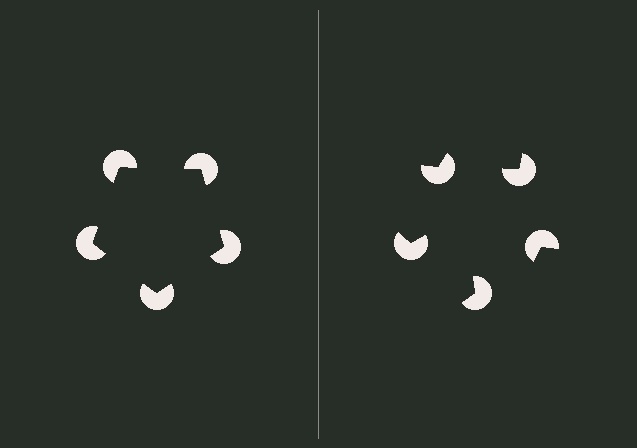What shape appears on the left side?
An illusory pentagon.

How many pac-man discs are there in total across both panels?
10 — 5 on each side.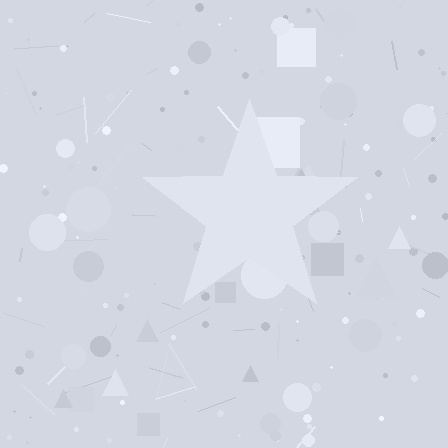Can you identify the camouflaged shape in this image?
The camouflaged shape is a star.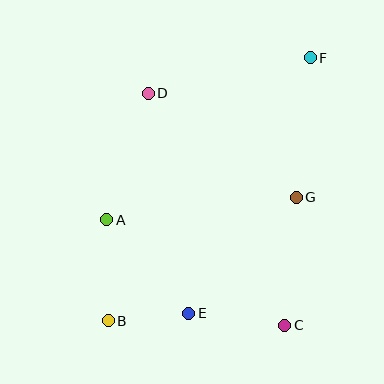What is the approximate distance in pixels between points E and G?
The distance between E and G is approximately 158 pixels.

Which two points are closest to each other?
Points B and E are closest to each other.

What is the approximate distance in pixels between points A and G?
The distance between A and G is approximately 191 pixels.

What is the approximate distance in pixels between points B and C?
The distance between B and C is approximately 176 pixels.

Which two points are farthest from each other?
Points B and F are farthest from each other.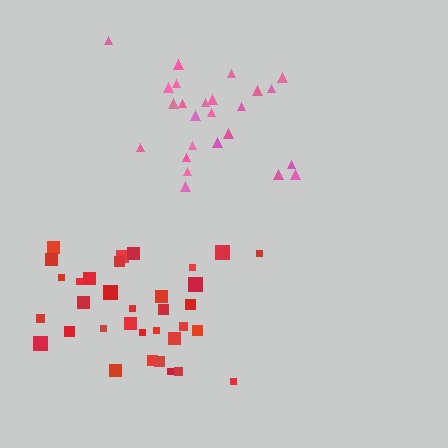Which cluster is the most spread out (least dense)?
Red.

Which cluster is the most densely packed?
Pink.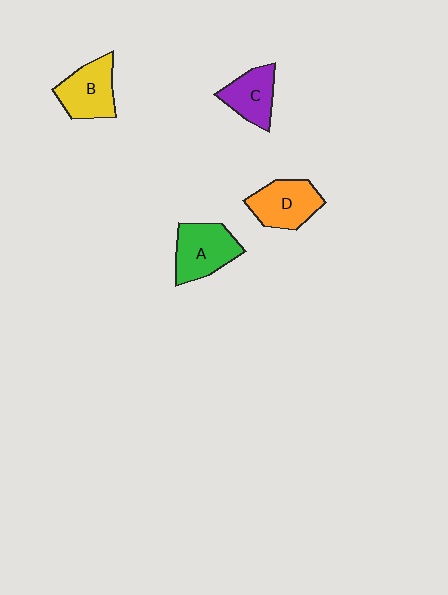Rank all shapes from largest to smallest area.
From largest to smallest: A (green), D (orange), B (yellow), C (purple).